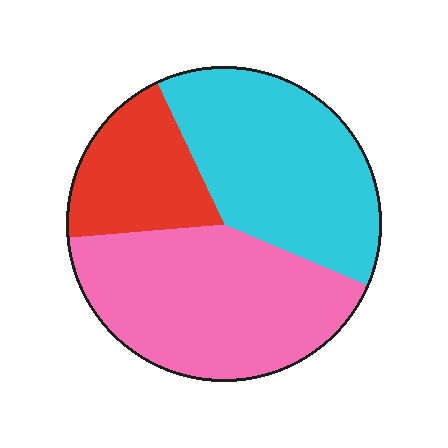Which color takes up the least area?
Red, at roughly 20%.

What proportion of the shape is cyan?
Cyan takes up between a quarter and a half of the shape.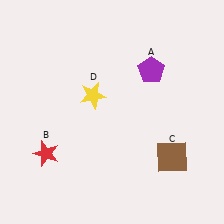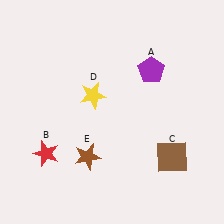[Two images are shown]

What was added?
A brown star (E) was added in Image 2.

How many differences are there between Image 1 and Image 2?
There is 1 difference between the two images.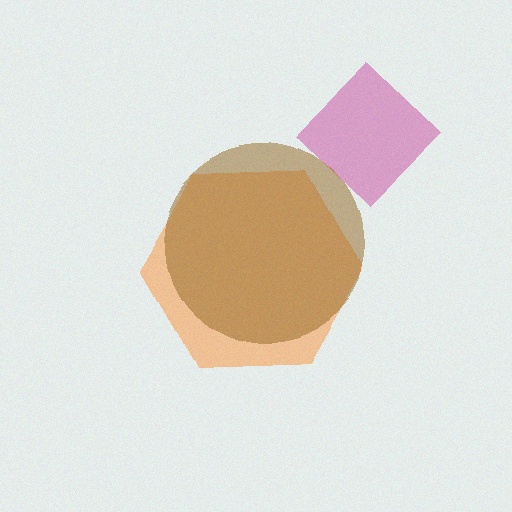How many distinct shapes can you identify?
There are 3 distinct shapes: a magenta diamond, an orange hexagon, a brown circle.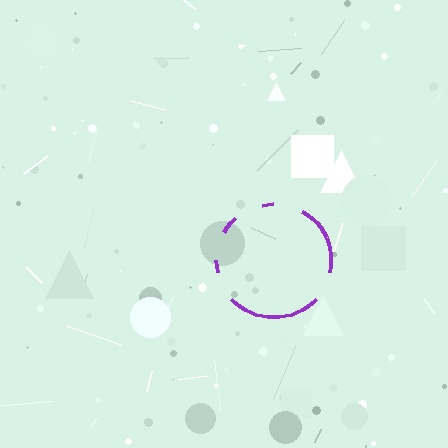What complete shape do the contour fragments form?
The contour fragments form a circle.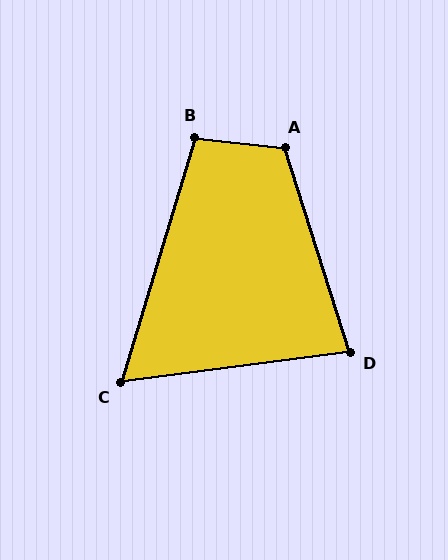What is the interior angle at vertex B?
Approximately 100 degrees (obtuse).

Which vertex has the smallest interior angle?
C, at approximately 66 degrees.